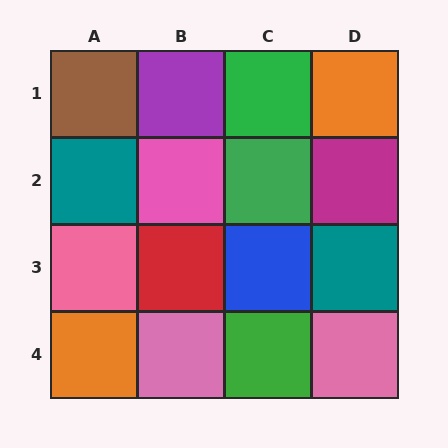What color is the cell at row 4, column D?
Pink.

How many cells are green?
3 cells are green.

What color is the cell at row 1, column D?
Orange.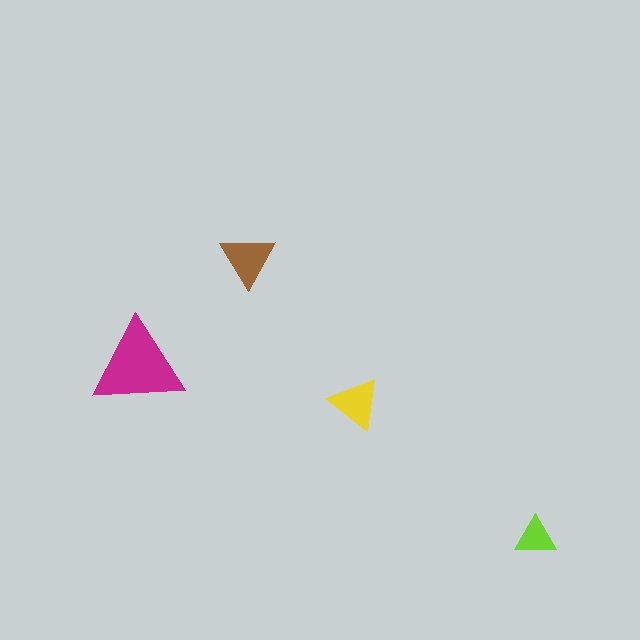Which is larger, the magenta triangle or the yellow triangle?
The magenta one.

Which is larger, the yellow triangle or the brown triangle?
The brown one.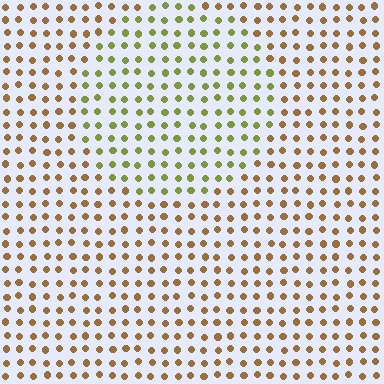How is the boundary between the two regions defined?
The boundary is defined purely by a slight shift in hue (about 46 degrees). Spacing, size, and orientation are identical on both sides.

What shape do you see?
I see a circle.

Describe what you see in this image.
The image is filled with small brown elements in a uniform arrangement. A circle-shaped region is visible where the elements are tinted to a slightly different hue, forming a subtle color boundary.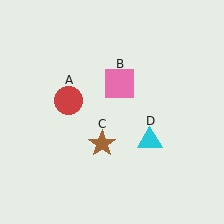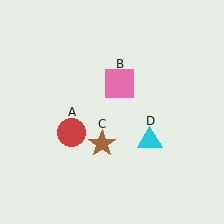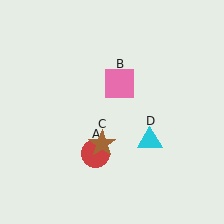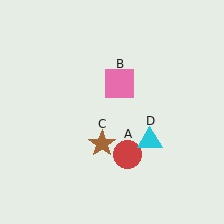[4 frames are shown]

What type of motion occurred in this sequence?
The red circle (object A) rotated counterclockwise around the center of the scene.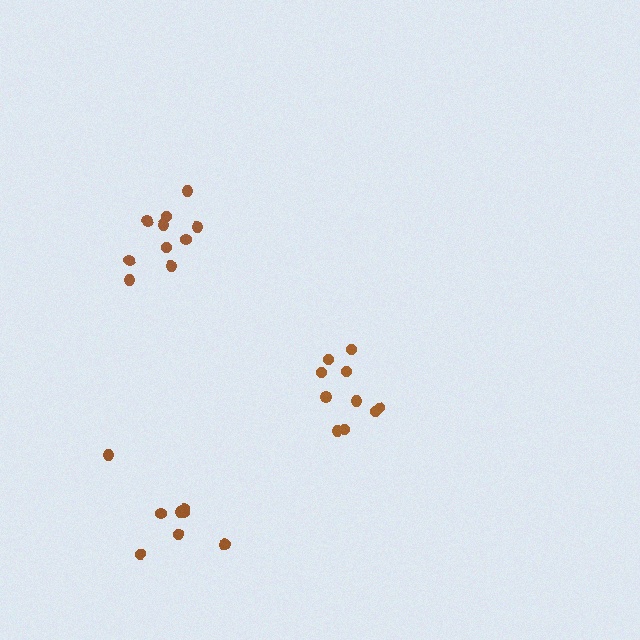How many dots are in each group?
Group 1: 10 dots, Group 2: 10 dots, Group 3: 8 dots (28 total).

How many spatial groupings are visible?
There are 3 spatial groupings.